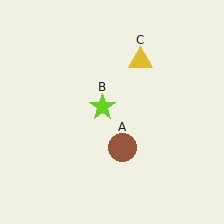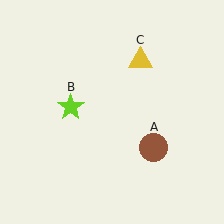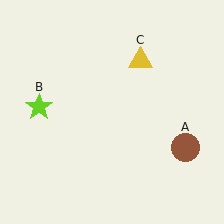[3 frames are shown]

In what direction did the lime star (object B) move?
The lime star (object B) moved left.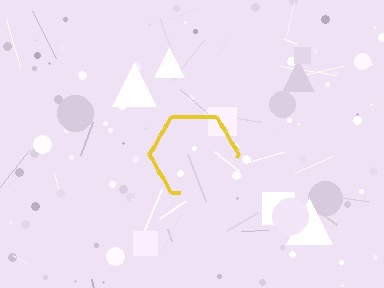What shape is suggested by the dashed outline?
The dashed outline suggests a hexagon.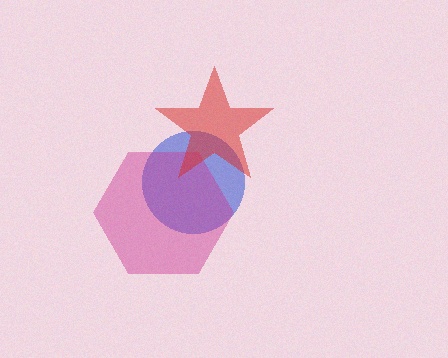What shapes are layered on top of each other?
The layered shapes are: a blue circle, a magenta hexagon, a red star.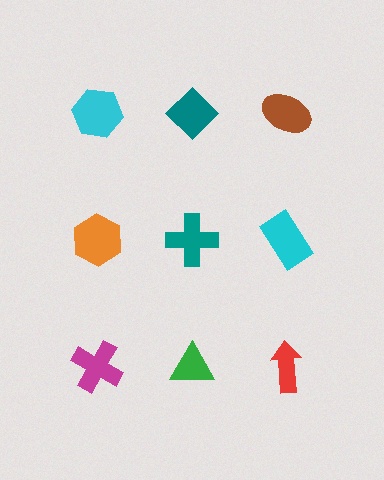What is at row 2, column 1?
An orange hexagon.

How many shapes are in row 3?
3 shapes.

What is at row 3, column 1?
A magenta cross.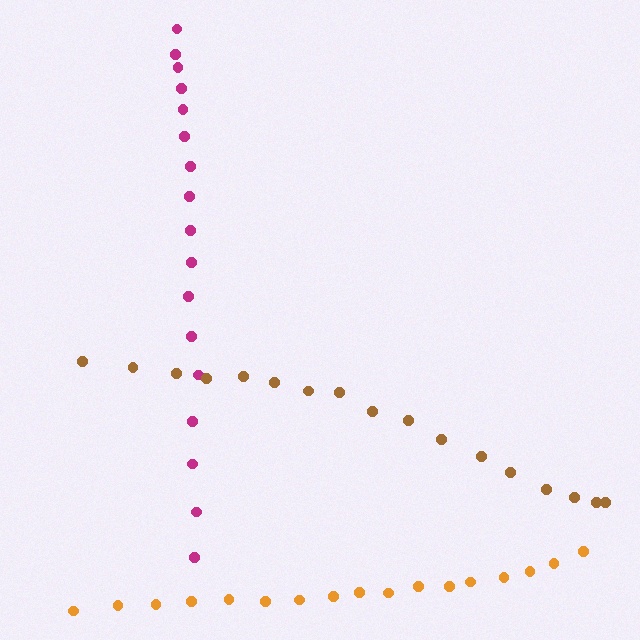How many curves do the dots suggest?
There are 3 distinct paths.